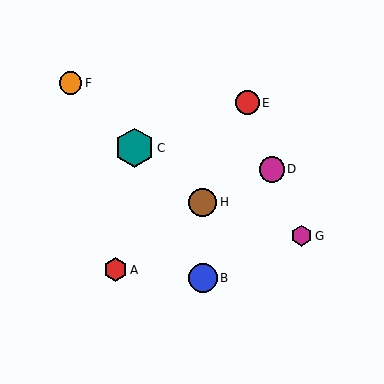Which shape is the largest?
The teal hexagon (labeled C) is the largest.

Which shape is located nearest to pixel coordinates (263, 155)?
The magenta circle (labeled D) at (272, 169) is nearest to that location.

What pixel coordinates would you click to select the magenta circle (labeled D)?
Click at (272, 169) to select the magenta circle D.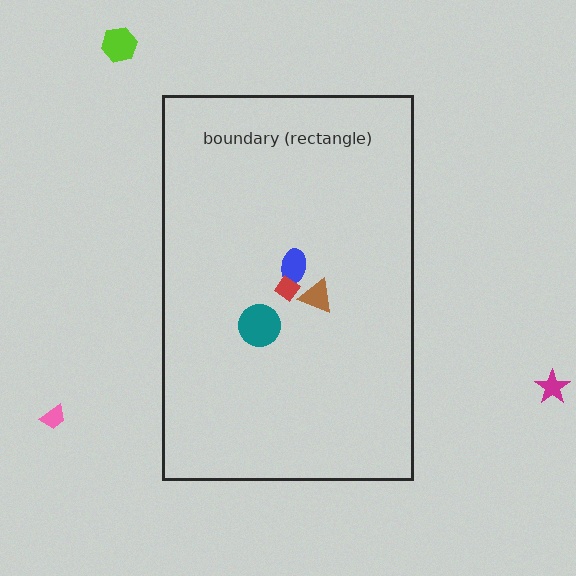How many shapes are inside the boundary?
4 inside, 3 outside.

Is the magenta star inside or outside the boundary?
Outside.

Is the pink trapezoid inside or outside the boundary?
Outside.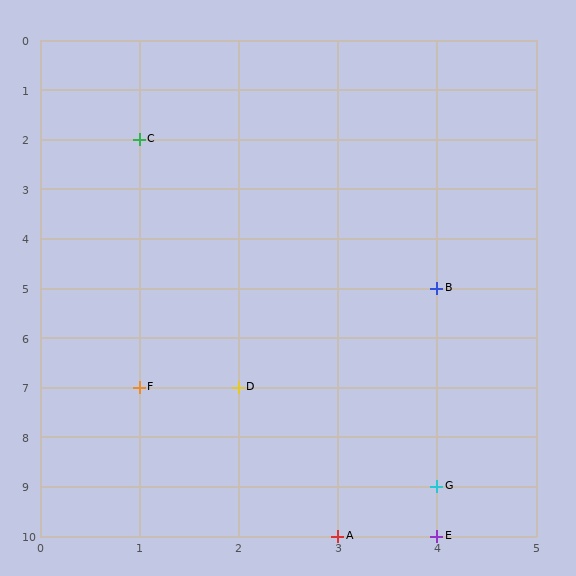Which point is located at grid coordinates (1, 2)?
Point C is at (1, 2).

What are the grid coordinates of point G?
Point G is at grid coordinates (4, 9).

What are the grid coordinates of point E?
Point E is at grid coordinates (4, 10).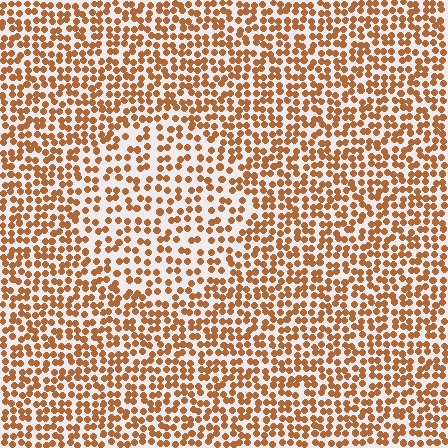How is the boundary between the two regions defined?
The boundary is defined by a change in element density (approximately 1.6x ratio). All elements are the same color, size, and shape.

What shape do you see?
I see a circle.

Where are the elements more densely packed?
The elements are more densely packed outside the circle boundary.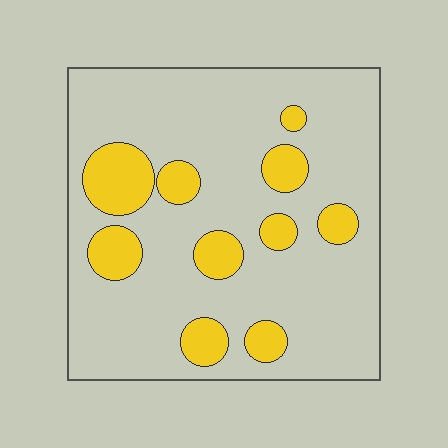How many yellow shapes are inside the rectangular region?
10.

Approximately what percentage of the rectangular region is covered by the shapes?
Approximately 20%.